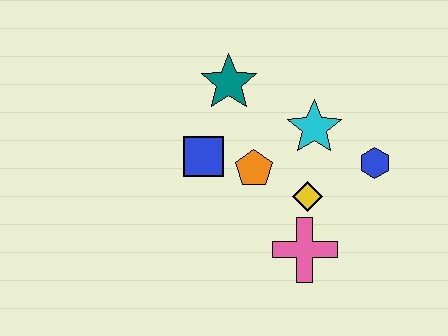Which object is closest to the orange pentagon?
The blue square is closest to the orange pentagon.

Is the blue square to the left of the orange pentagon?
Yes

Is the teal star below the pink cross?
No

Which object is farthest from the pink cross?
The teal star is farthest from the pink cross.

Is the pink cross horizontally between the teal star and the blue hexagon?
Yes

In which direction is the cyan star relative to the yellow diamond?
The cyan star is above the yellow diamond.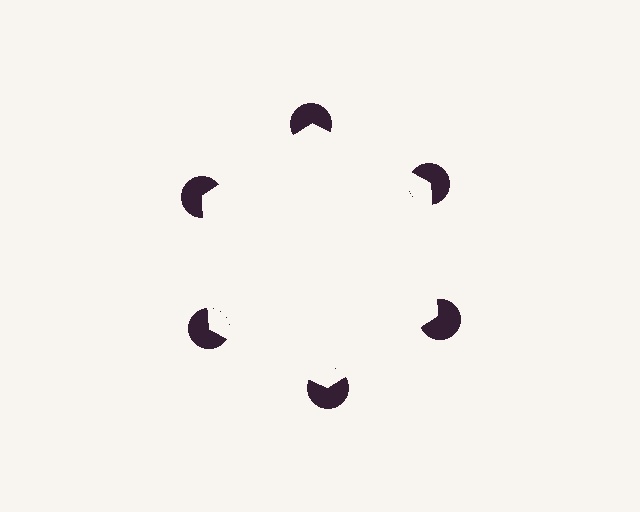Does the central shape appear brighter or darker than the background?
It typically appears slightly brighter than the background, even though no actual brightness change is drawn.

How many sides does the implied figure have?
6 sides.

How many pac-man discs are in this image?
There are 6 — one at each vertex of the illusory hexagon.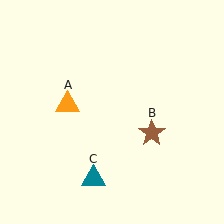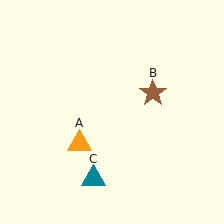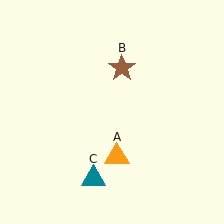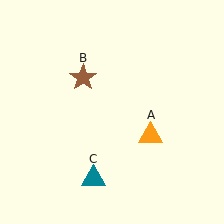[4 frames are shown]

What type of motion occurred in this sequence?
The orange triangle (object A), brown star (object B) rotated counterclockwise around the center of the scene.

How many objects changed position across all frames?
2 objects changed position: orange triangle (object A), brown star (object B).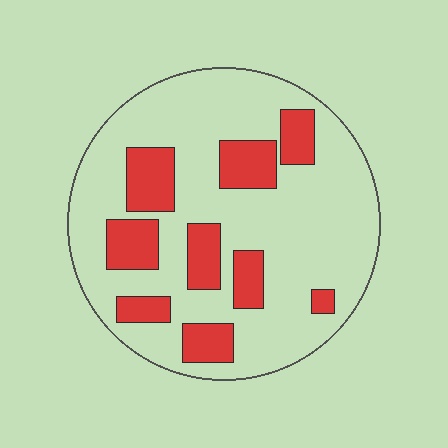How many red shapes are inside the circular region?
9.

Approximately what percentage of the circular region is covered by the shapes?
Approximately 25%.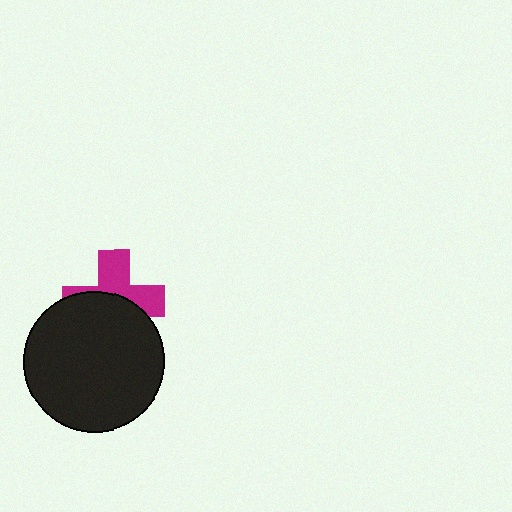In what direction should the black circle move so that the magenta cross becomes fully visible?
The black circle should move down. That is the shortest direction to clear the overlap and leave the magenta cross fully visible.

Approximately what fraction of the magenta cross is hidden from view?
Roughly 54% of the magenta cross is hidden behind the black circle.